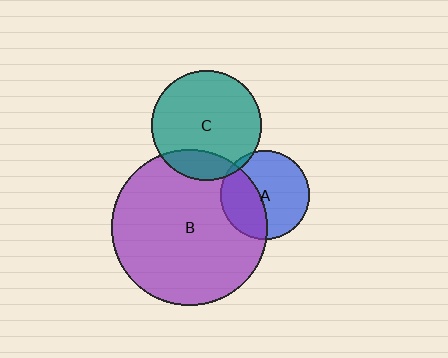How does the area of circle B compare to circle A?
Approximately 3.1 times.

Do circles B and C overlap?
Yes.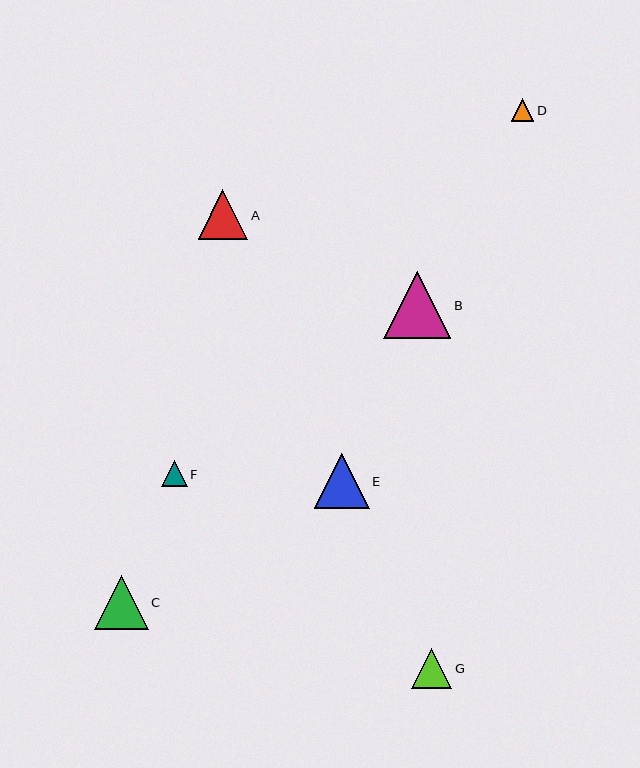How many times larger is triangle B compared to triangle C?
Triangle B is approximately 1.3 times the size of triangle C.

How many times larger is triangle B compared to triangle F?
Triangle B is approximately 2.6 times the size of triangle F.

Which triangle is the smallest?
Triangle D is the smallest with a size of approximately 22 pixels.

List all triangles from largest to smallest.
From largest to smallest: B, E, C, A, G, F, D.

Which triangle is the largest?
Triangle B is the largest with a size of approximately 67 pixels.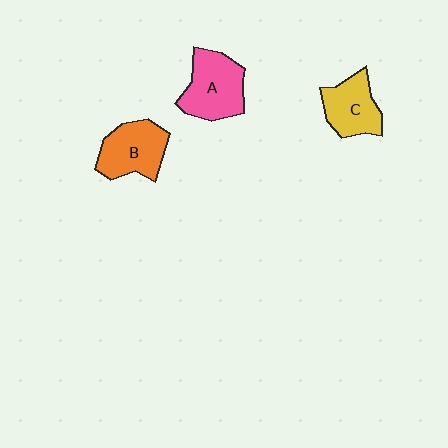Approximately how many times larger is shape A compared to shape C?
Approximately 1.2 times.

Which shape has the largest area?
Shape A (pink).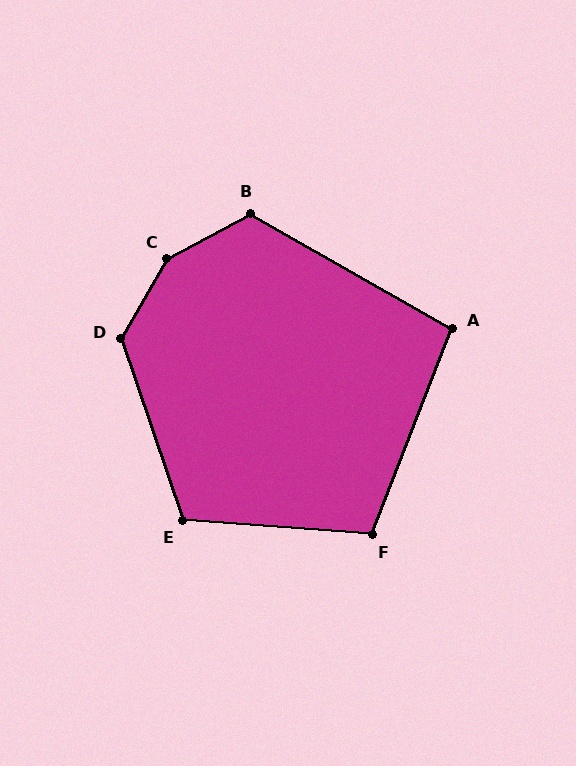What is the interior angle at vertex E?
Approximately 113 degrees (obtuse).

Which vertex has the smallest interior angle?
A, at approximately 98 degrees.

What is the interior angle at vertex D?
Approximately 131 degrees (obtuse).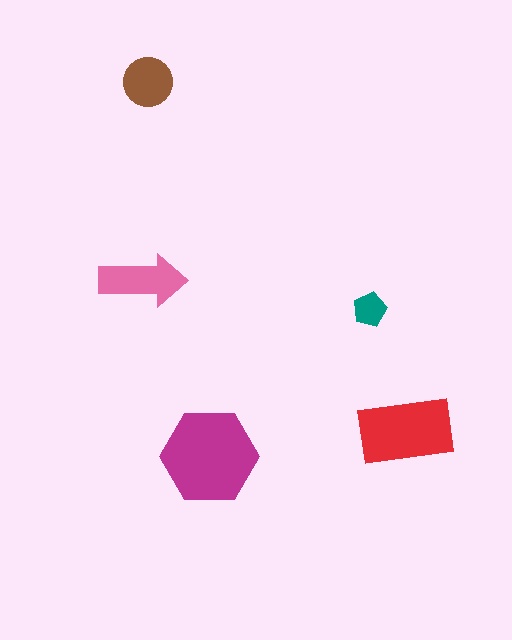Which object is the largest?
The magenta hexagon.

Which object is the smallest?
The teal pentagon.